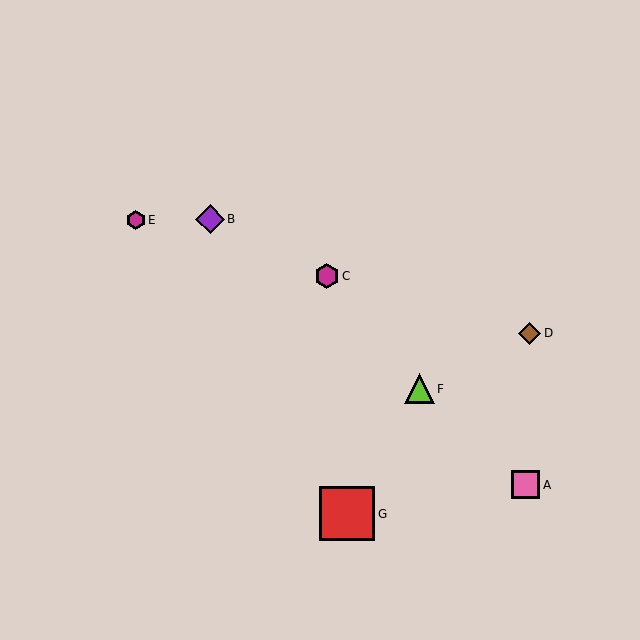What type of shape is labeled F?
Shape F is a lime triangle.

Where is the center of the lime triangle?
The center of the lime triangle is at (419, 389).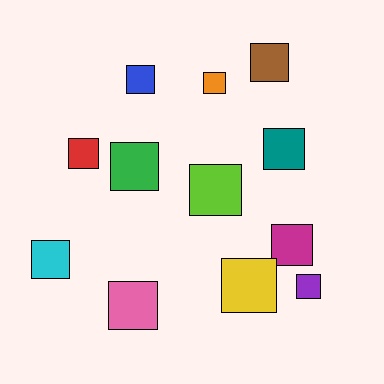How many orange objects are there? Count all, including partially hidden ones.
There is 1 orange object.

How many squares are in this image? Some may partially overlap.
There are 12 squares.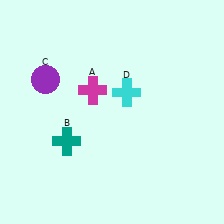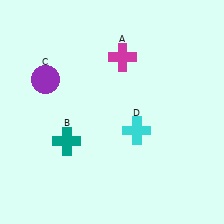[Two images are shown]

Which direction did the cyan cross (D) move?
The cyan cross (D) moved down.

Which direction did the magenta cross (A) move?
The magenta cross (A) moved up.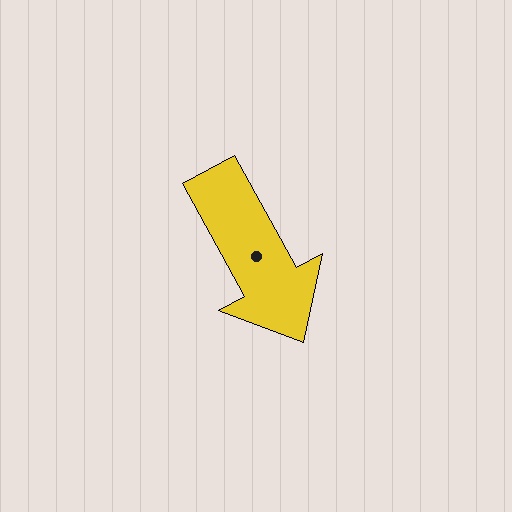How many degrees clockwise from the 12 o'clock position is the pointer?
Approximately 151 degrees.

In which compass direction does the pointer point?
Southeast.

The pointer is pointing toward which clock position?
Roughly 5 o'clock.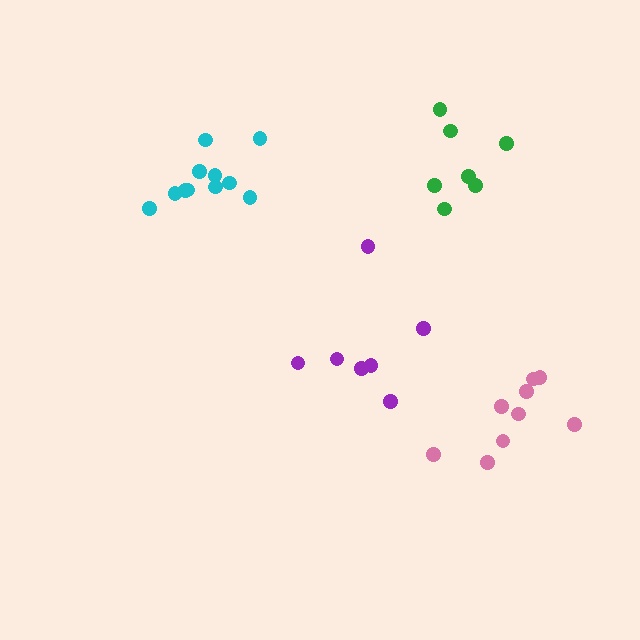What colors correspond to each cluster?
The clusters are colored: cyan, pink, purple, green.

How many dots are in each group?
Group 1: 11 dots, Group 2: 9 dots, Group 3: 7 dots, Group 4: 7 dots (34 total).